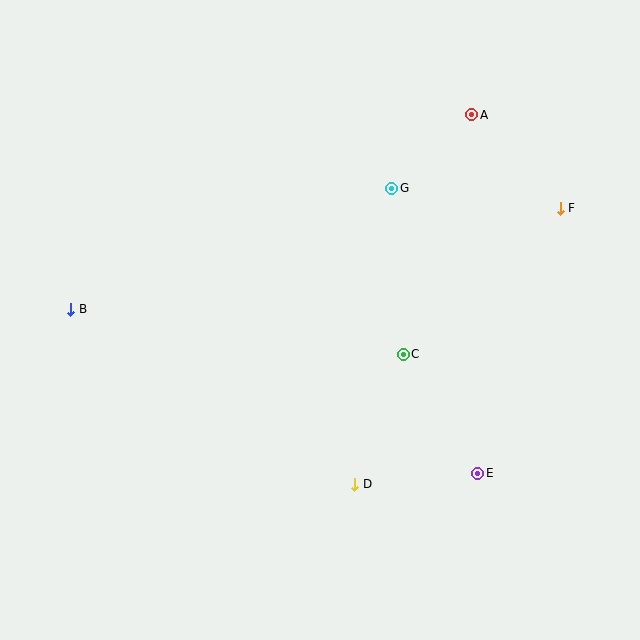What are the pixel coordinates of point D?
Point D is at (355, 484).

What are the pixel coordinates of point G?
Point G is at (392, 188).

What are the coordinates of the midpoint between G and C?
The midpoint between G and C is at (398, 271).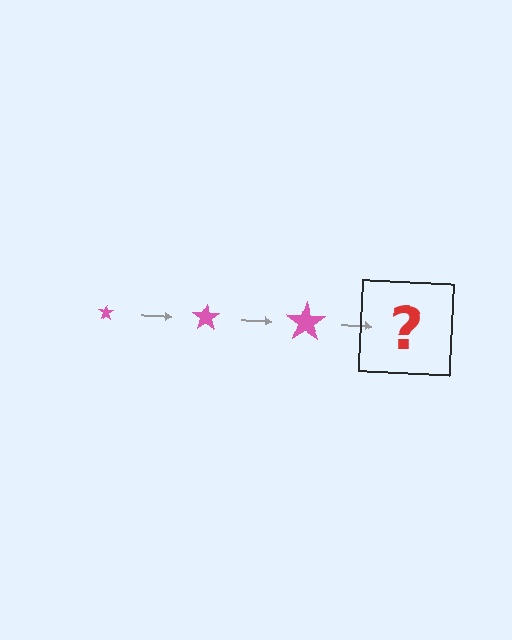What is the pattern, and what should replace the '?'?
The pattern is that the star gets progressively larger each step. The '?' should be a pink star, larger than the previous one.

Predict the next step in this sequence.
The next step is a pink star, larger than the previous one.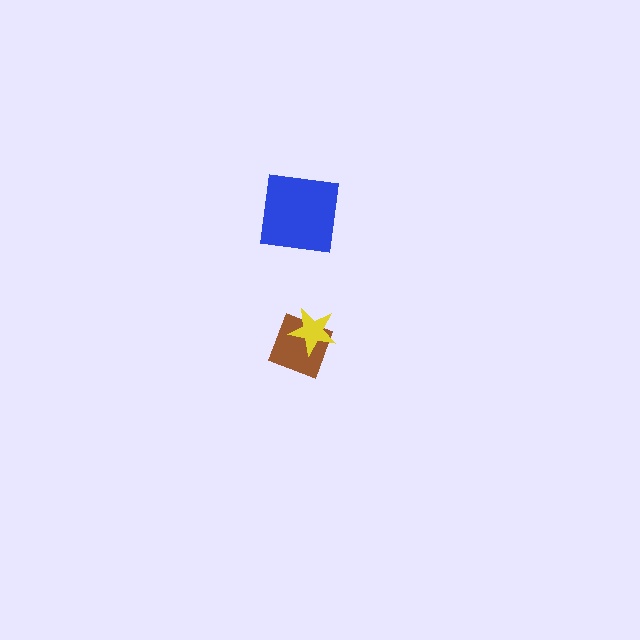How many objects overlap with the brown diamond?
1 object overlaps with the brown diamond.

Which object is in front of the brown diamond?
The yellow star is in front of the brown diamond.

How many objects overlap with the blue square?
0 objects overlap with the blue square.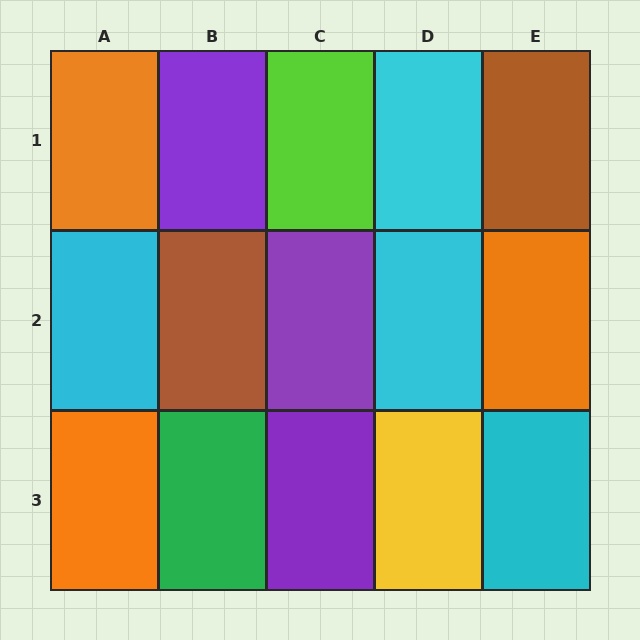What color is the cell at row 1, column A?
Orange.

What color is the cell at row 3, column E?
Cyan.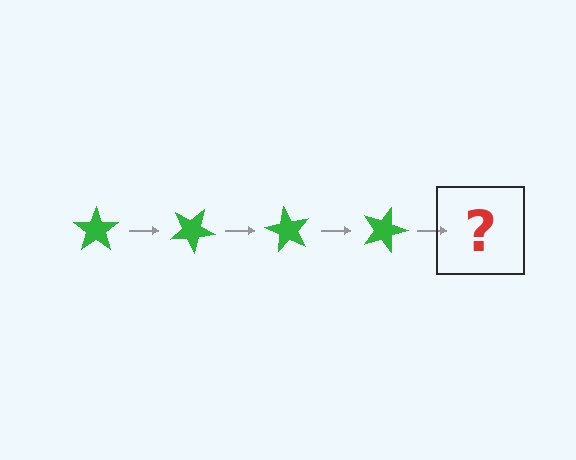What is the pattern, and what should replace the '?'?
The pattern is that the star rotates 30 degrees each step. The '?' should be a green star rotated 120 degrees.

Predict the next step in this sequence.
The next step is a green star rotated 120 degrees.